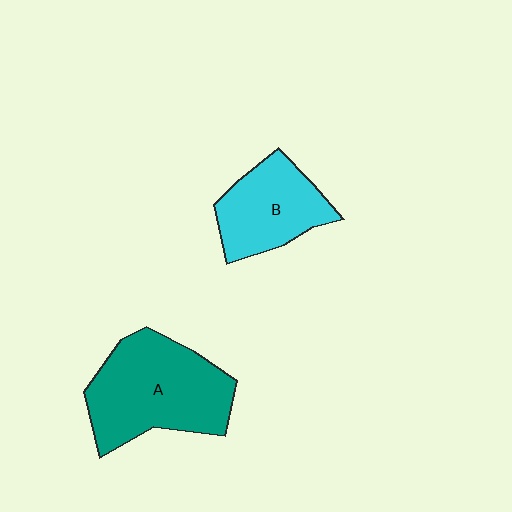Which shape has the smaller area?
Shape B (cyan).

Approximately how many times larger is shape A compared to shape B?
Approximately 1.5 times.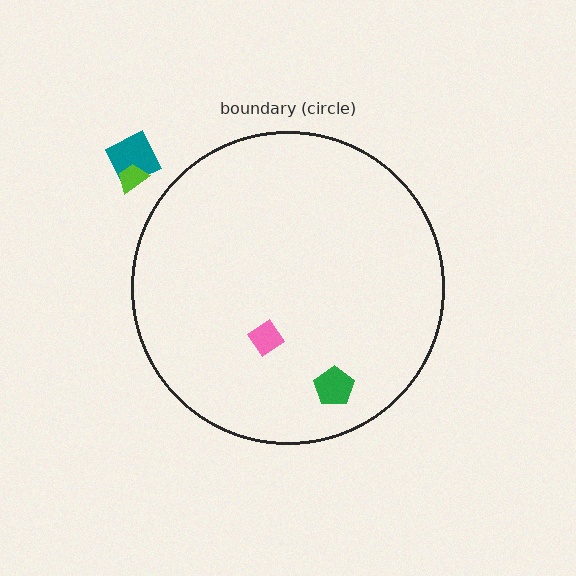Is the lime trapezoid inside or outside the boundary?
Outside.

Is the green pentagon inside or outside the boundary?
Inside.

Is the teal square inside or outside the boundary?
Outside.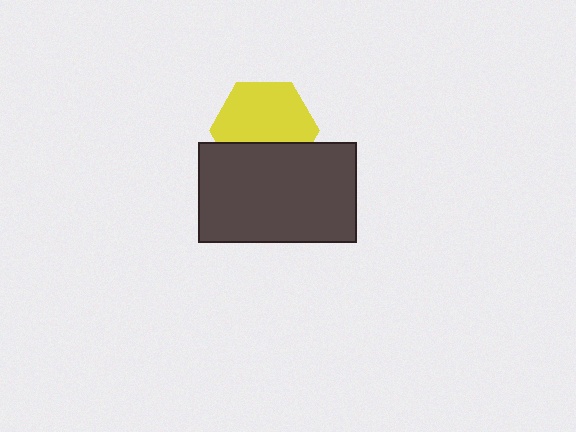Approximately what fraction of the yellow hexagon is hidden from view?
Roughly 36% of the yellow hexagon is hidden behind the dark gray rectangle.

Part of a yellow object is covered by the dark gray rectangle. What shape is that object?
It is a hexagon.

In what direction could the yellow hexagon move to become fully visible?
The yellow hexagon could move up. That would shift it out from behind the dark gray rectangle entirely.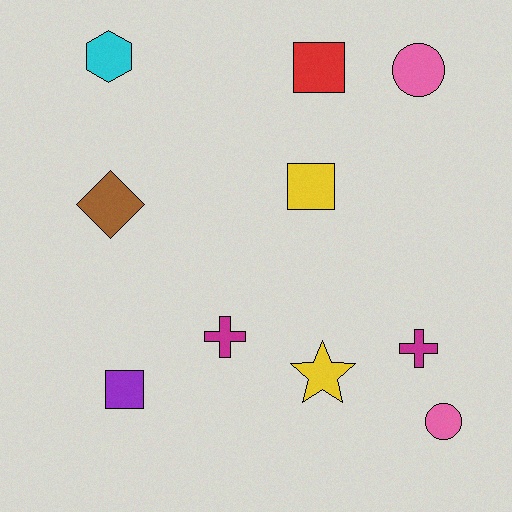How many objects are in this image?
There are 10 objects.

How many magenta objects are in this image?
There are 2 magenta objects.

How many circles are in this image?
There are 2 circles.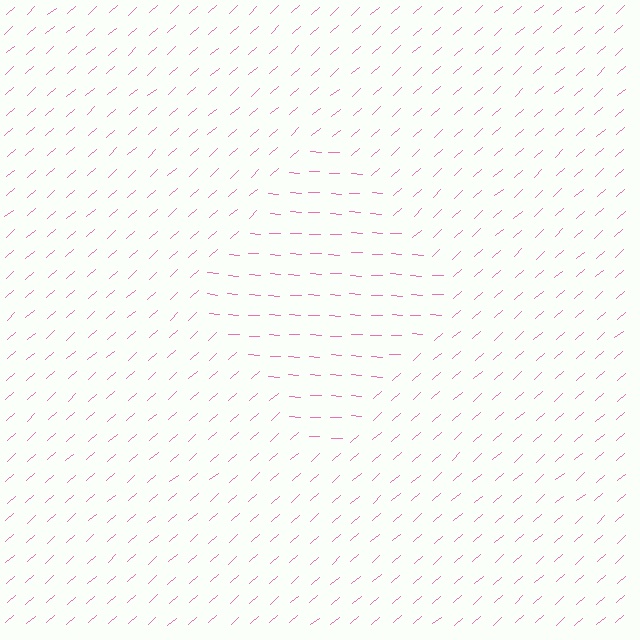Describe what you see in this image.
The image is filled with small pink line segments. A diamond region in the image has lines oriented differently from the surrounding lines, creating a visible texture boundary.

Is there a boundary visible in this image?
Yes, there is a texture boundary formed by a change in line orientation.